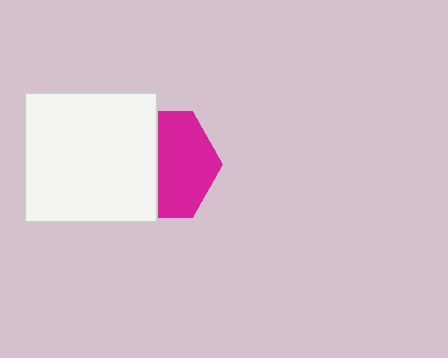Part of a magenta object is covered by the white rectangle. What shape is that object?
It is a hexagon.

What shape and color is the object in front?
The object in front is a white rectangle.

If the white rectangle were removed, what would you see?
You would see the complete magenta hexagon.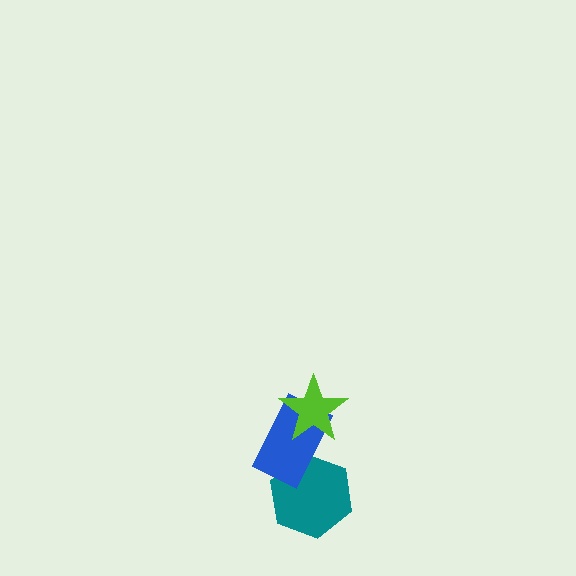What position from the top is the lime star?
The lime star is 1st from the top.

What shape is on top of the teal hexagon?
The blue rectangle is on top of the teal hexagon.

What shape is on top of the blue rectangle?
The lime star is on top of the blue rectangle.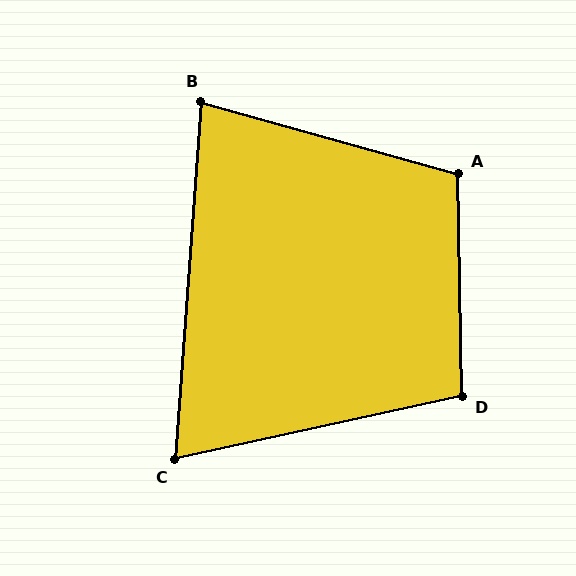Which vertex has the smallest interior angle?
C, at approximately 73 degrees.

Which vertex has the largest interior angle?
A, at approximately 107 degrees.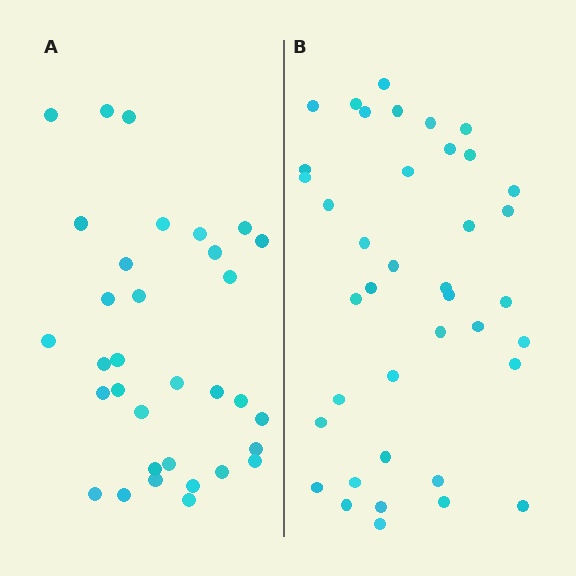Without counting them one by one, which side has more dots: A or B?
Region B (the right region) has more dots.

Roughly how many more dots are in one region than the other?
Region B has about 6 more dots than region A.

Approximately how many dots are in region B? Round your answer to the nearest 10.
About 40 dots. (The exact count is 39, which rounds to 40.)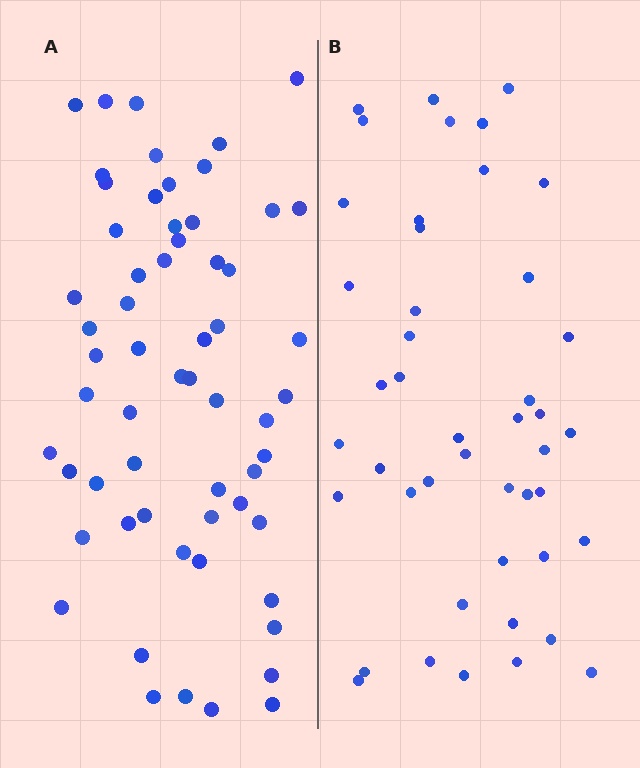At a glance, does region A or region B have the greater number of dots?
Region A (the left region) has more dots.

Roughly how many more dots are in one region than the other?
Region A has approximately 15 more dots than region B.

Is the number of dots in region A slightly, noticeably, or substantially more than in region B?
Region A has noticeably more, but not dramatically so. The ratio is roughly 1.3 to 1.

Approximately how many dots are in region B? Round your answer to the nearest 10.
About 40 dots. (The exact count is 45, which rounds to 40.)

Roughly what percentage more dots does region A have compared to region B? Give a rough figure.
About 35% more.